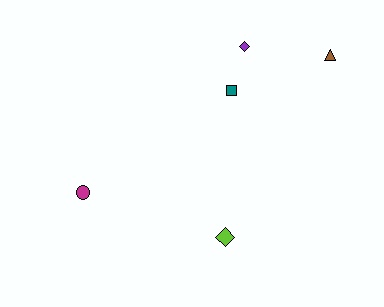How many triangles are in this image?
There is 1 triangle.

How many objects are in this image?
There are 5 objects.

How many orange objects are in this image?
There are no orange objects.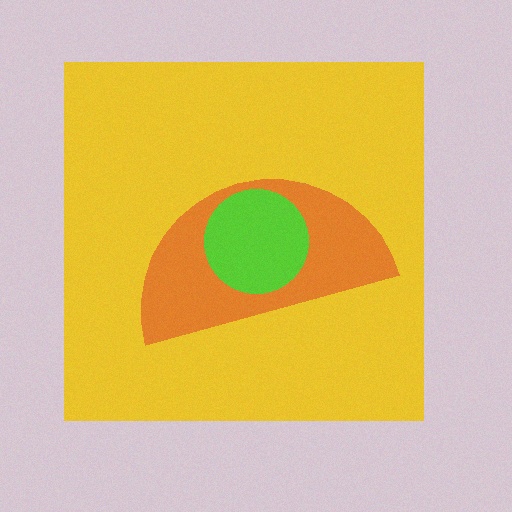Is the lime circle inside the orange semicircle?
Yes.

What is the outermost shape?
The yellow square.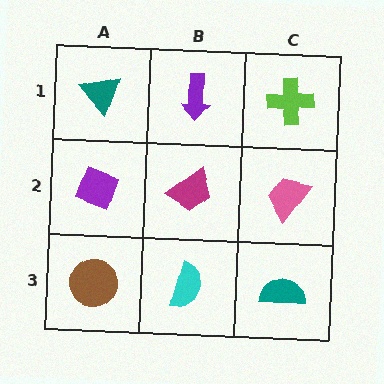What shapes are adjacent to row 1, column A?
A purple diamond (row 2, column A), a purple arrow (row 1, column B).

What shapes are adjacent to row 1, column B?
A magenta trapezoid (row 2, column B), a teal triangle (row 1, column A), a lime cross (row 1, column C).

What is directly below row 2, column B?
A cyan semicircle.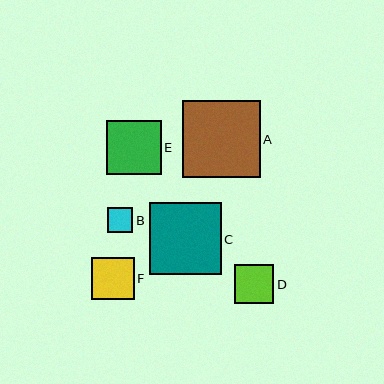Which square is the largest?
Square A is the largest with a size of approximately 78 pixels.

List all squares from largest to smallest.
From largest to smallest: A, C, E, F, D, B.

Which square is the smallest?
Square B is the smallest with a size of approximately 25 pixels.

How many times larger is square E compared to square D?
Square E is approximately 1.4 times the size of square D.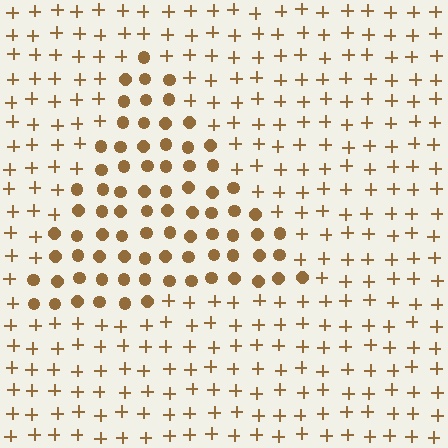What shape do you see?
I see a triangle.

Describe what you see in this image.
The image is filled with small brown elements arranged in a uniform grid. A triangle-shaped region contains circles, while the surrounding area contains plus signs. The boundary is defined purely by the change in element shape.